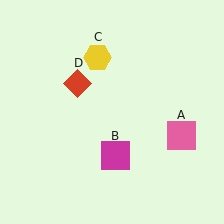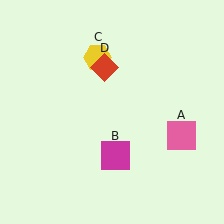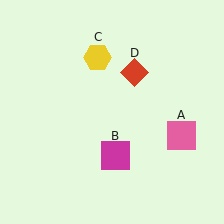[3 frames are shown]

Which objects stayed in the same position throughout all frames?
Pink square (object A) and magenta square (object B) and yellow hexagon (object C) remained stationary.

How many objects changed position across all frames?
1 object changed position: red diamond (object D).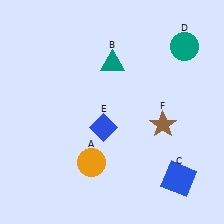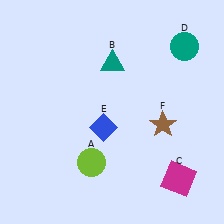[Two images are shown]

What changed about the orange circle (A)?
In Image 1, A is orange. In Image 2, it changed to lime.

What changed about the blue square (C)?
In Image 1, C is blue. In Image 2, it changed to magenta.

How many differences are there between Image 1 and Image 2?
There are 2 differences between the two images.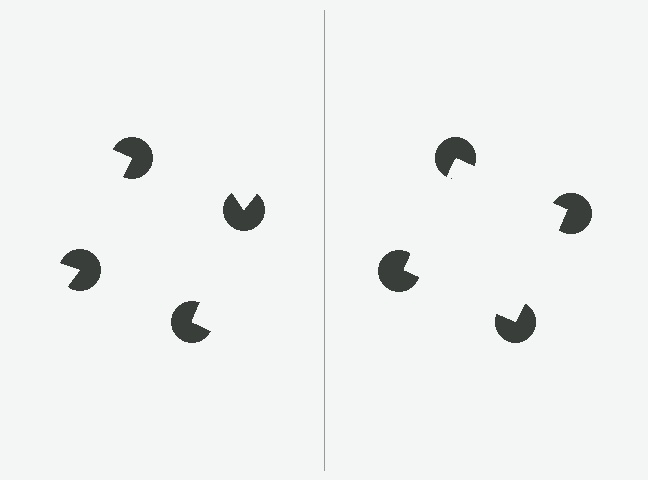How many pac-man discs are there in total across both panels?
8 — 4 on each side.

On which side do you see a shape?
An illusory square appears on the right side. On the left side the wedge cuts are rotated, so no coherent shape forms.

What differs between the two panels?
The pac-man discs are positioned identically on both sides; only the wedge orientations differ. On the right they align to a square; on the left they are misaligned.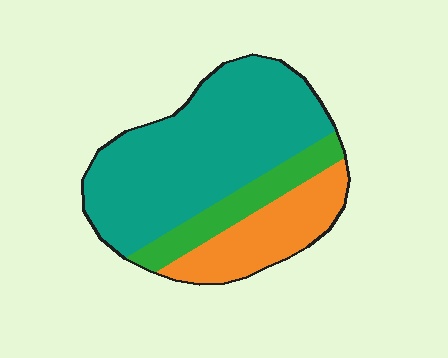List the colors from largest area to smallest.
From largest to smallest: teal, orange, green.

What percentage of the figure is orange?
Orange covers 23% of the figure.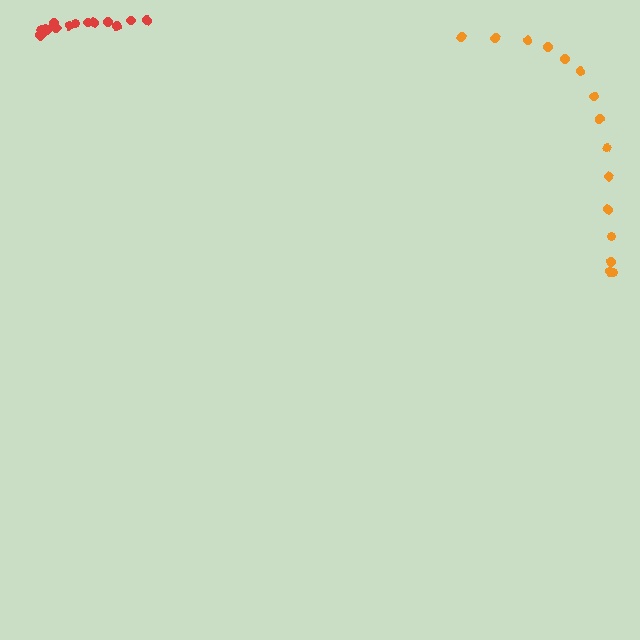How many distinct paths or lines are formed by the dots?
There are 2 distinct paths.